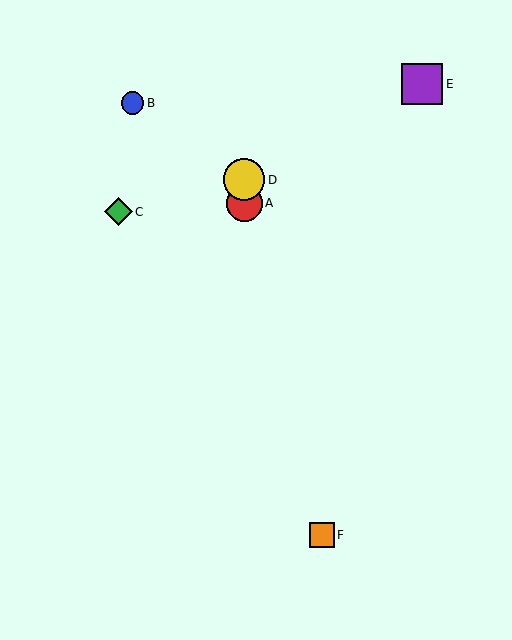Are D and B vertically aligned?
No, D is at x≈244 and B is at x≈132.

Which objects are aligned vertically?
Objects A, D are aligned vertically.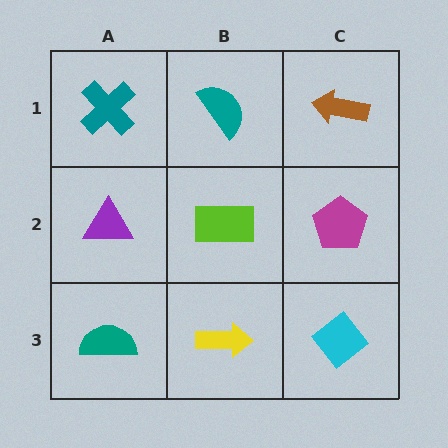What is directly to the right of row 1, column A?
A teal semicircle.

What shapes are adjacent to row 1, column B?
A lime rectangle (row 2, column B), a teal cross (row 1, column A), a brown arrow (row 1, column C).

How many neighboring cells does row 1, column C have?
2.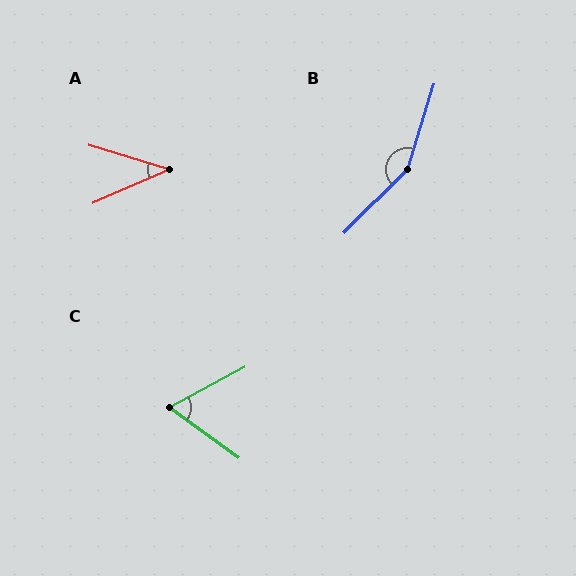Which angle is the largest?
B, at approximately 152 degrees.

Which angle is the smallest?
A, at approximately 41 degrees.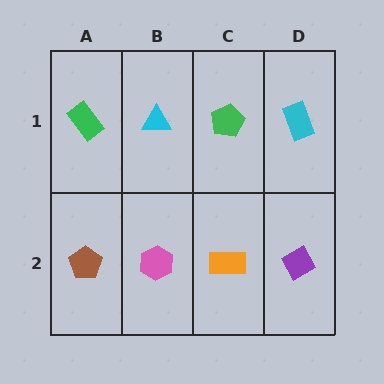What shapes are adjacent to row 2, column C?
A green pentagon (row 1, column C), a pink hexagon (row 2, column B), a purple diamond (row 2, column D).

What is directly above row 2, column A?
A green rectangle.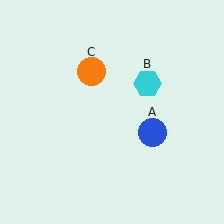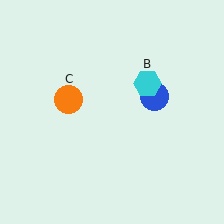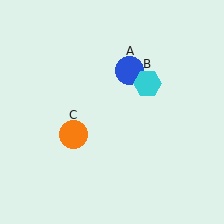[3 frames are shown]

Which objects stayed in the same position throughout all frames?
Cyan hexagon (object B) remained stationary.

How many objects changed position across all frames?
2 objects changed position: blue circle (object A), orange circle (object C).